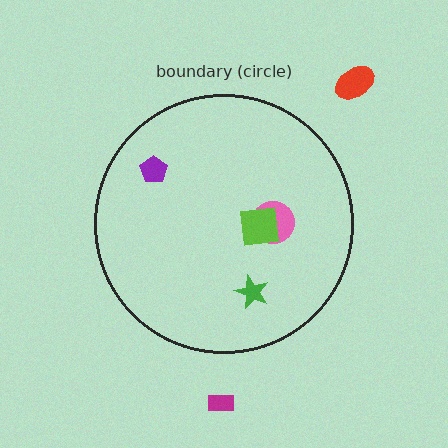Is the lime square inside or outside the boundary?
Inside.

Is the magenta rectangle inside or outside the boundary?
Outside.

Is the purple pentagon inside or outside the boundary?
Inside.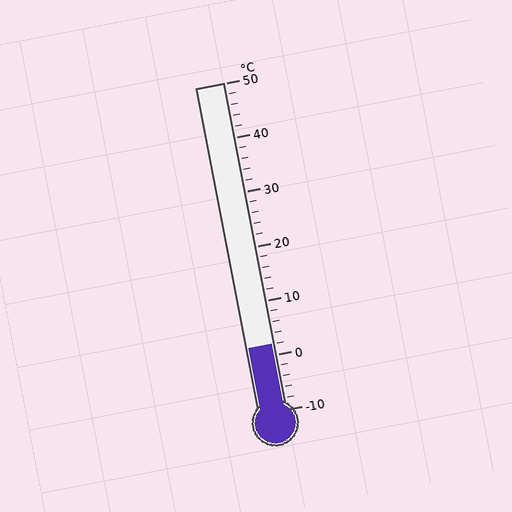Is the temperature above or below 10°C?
The temperature is below 10°C.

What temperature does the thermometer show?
The thermometer shows approximately 2°C.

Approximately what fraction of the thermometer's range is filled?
The thermometer is filled to approximately 20% of its range.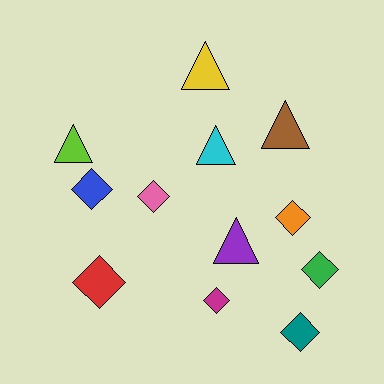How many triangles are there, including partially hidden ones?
There are 5 triangles.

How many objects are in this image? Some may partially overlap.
There are 12 objects.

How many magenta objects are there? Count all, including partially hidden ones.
There is 1 magenta object.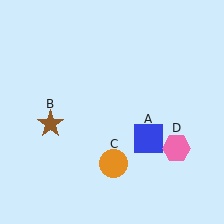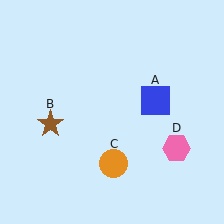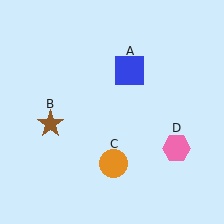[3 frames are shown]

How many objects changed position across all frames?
1 object changed position: blue square (object A).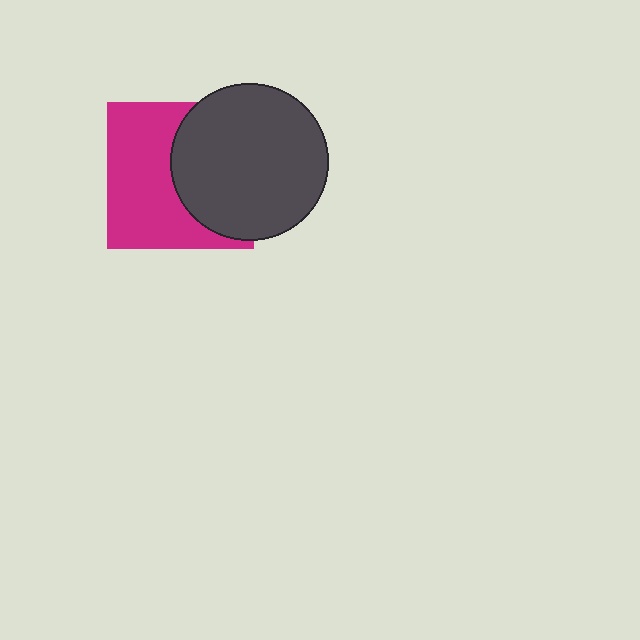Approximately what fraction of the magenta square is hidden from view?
Roughly 45% of the magenta square is hidden behind the dark gray circle.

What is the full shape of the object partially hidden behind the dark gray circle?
The partially hidden object is a magenta square.